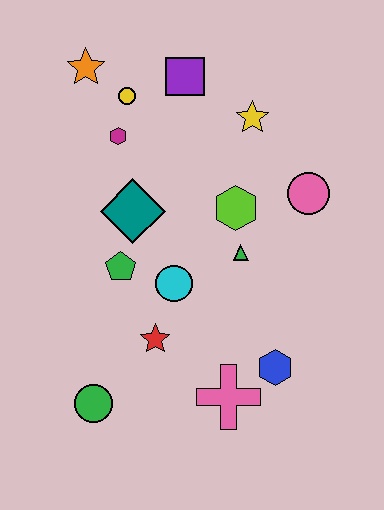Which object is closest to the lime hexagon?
The green triangle is closest to the lime hexagon.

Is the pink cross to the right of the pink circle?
No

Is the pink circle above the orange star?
No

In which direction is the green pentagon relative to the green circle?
The green pentagon is above the green circle.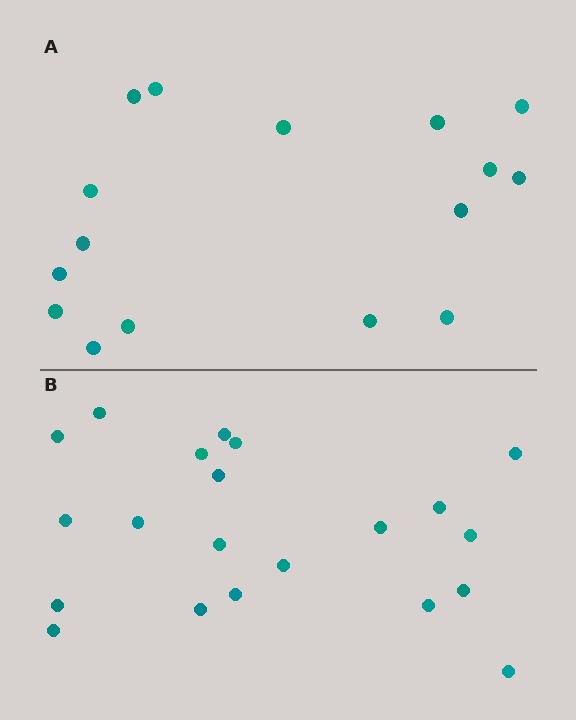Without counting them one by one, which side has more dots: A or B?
Region B (the bottom region) has more dots.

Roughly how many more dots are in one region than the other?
Region B has about 5 more dots than region A.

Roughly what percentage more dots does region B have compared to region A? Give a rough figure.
About 30% more.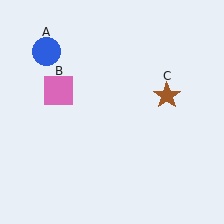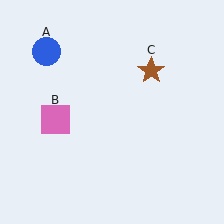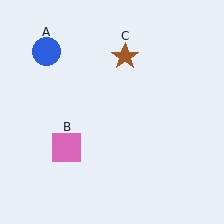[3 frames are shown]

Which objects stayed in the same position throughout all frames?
Blue circle (object A) remained stationary.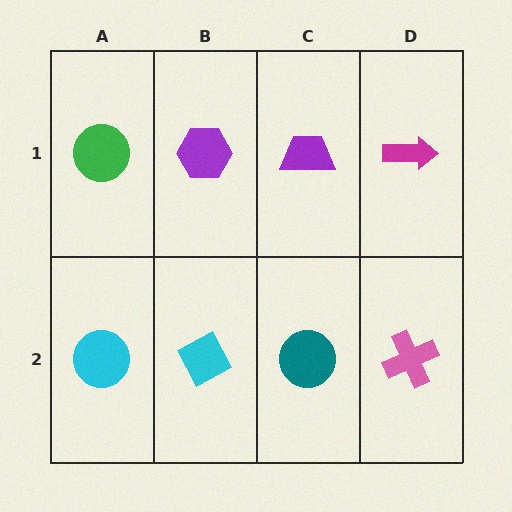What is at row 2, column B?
A cyan diamond.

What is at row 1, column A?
A green circle.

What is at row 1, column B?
A purple hexagon.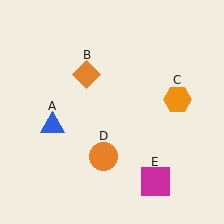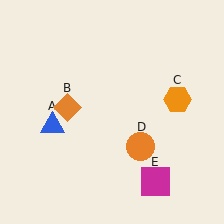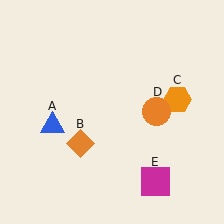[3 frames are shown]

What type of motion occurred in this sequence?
The orange diamond (object B), orange circle (object D) rotated counterclockwise around the center of the scene.